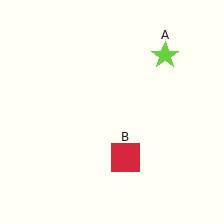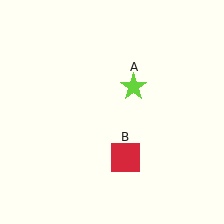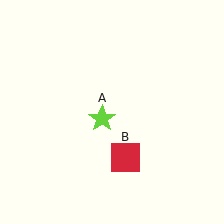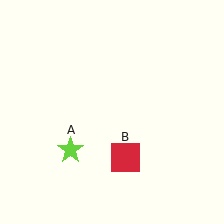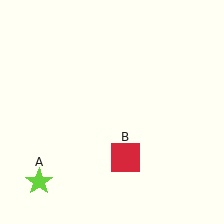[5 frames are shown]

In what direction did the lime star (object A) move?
The lime star (object A) moved down and to the left.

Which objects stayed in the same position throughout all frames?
Red square (object B) remained stationary.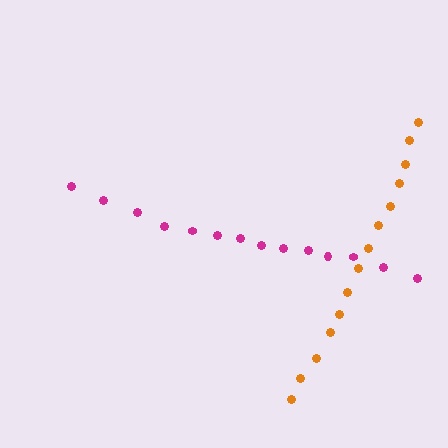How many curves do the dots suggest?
There are 2 distinct paths.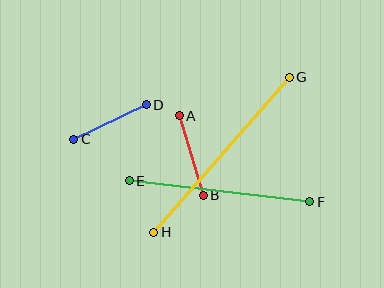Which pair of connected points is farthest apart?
Points G and H are farthest apart.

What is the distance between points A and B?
The distance is approximately 83 pixels.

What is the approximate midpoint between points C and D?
The midpoint is at approximately (110, 122) pixels.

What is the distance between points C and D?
The distance is approximately 80 pixels.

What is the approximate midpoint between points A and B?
The midpoint is at approximately (191, 156) pixels.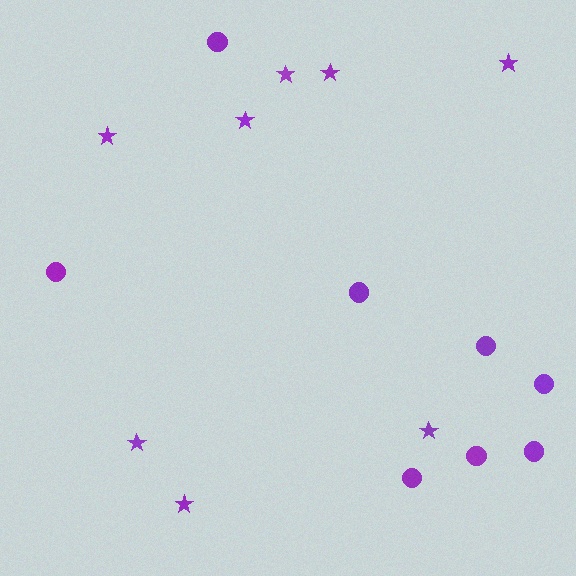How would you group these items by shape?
There are 2 groups: one group of circles (8) and one group of stars (8).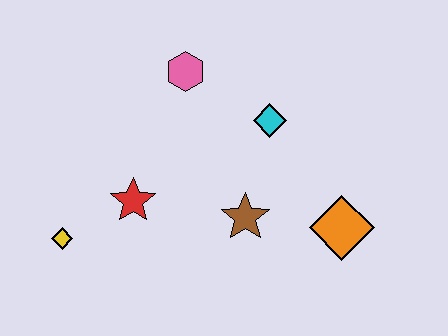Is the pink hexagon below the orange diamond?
No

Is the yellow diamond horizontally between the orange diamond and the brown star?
No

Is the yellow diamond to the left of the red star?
Yes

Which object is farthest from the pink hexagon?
The orange diamond is farthest from the pink hexagon.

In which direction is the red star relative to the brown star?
The red star is to the left of the brown star.